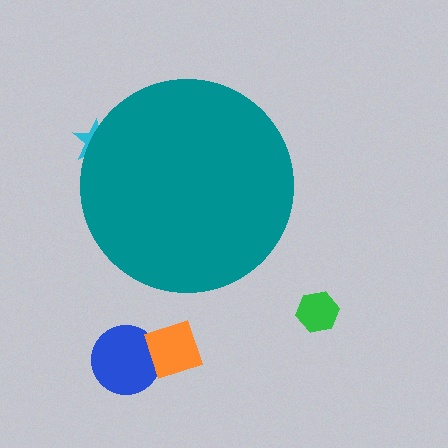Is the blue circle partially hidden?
No, the blue circle is fully visible.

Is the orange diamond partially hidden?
No, the orange diamond is fully visible.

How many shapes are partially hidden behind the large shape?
1 shape is partially hidden.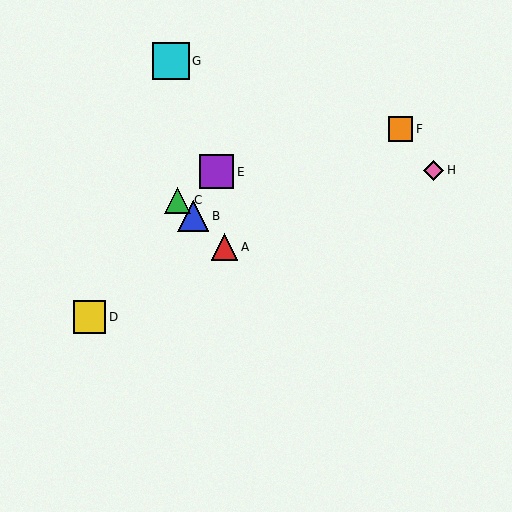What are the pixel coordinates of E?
Object E is at (216, 172).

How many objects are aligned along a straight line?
3 objects (A, B, C) are aligned along a straight line.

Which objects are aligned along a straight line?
Objects A, B, C are aligned along a straight line.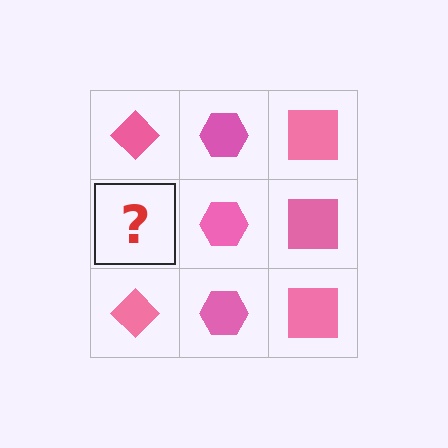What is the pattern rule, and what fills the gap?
The rule is that each column has a consistent shape. The gap should be filled with a pink diamond.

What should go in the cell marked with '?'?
The missing cell should contain a pink diamond.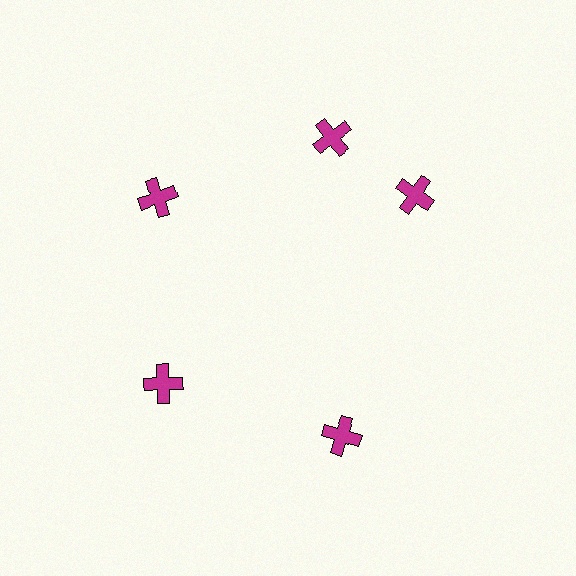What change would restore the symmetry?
The symmetry would be restored by rotating it back into even spacing with its neighbors so that all 5 crosses sit at equal angles and equal distance from the center.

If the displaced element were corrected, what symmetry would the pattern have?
It would have 5-fold rotational symmetry — the pattern would map onto itself every 72 degrees.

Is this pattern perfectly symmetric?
No. The 5 magenta crosses are arranged in a ring, but one element near the 3 o'clock position is rotated out of alignment along the ring, breaking the 5-fold rotational symmetry.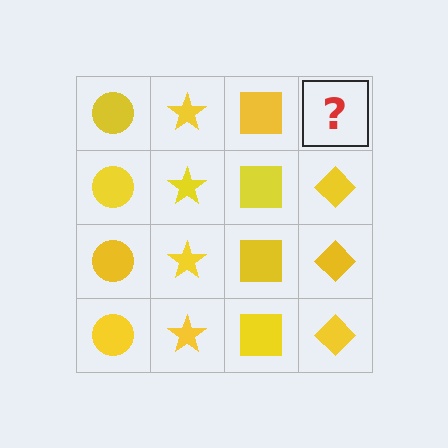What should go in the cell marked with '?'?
The missing cell should contain a yellow diamond.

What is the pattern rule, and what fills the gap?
The rule is that each column has a consistent shape. The gap should be filled with a yellow diamond.